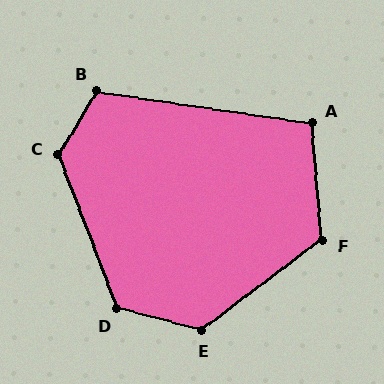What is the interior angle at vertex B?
Approximately 113 degrees (obtuse).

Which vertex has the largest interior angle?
E, at approximately 128 degrees.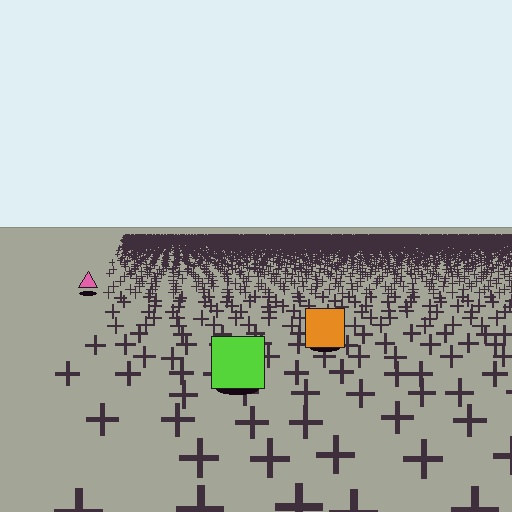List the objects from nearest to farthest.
From nearest to farthest: the lime square, the orange square, the pink triangle.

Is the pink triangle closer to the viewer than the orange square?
No. The orange square is closer — you can tell from the texture gradient: the ground texture is coarser near it.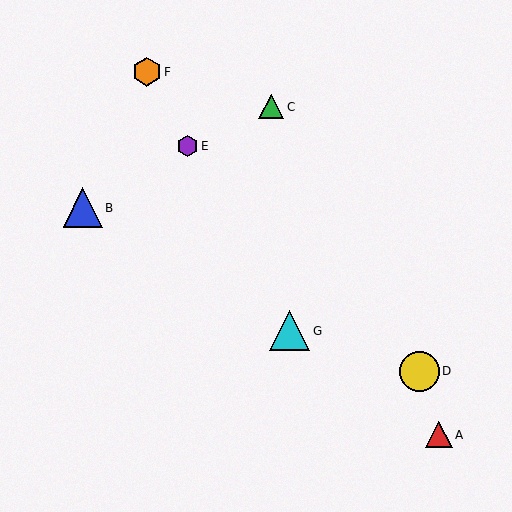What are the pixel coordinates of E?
Object E is at (188, 146).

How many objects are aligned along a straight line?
3 objects (E, F, G) are aligned along a straight line.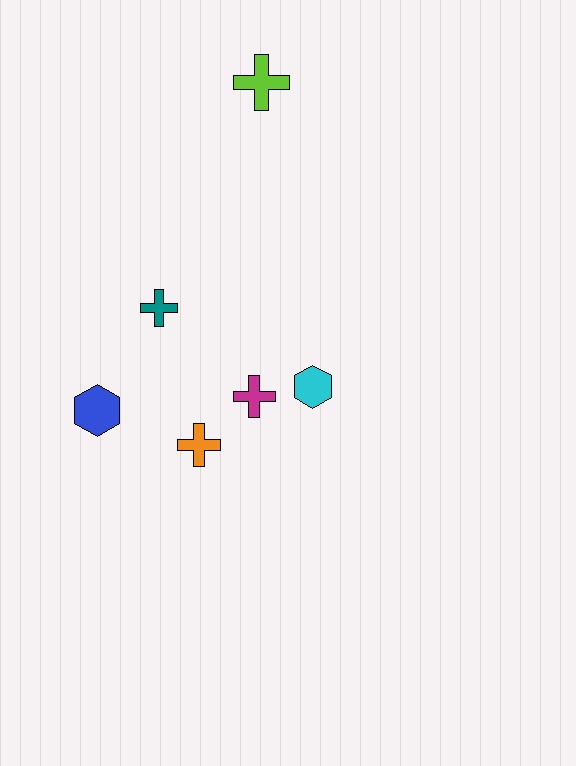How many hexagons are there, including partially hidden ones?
There are 2 hexagons.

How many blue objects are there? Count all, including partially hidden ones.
There is 1 blue object.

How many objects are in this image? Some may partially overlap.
There are 6 objects.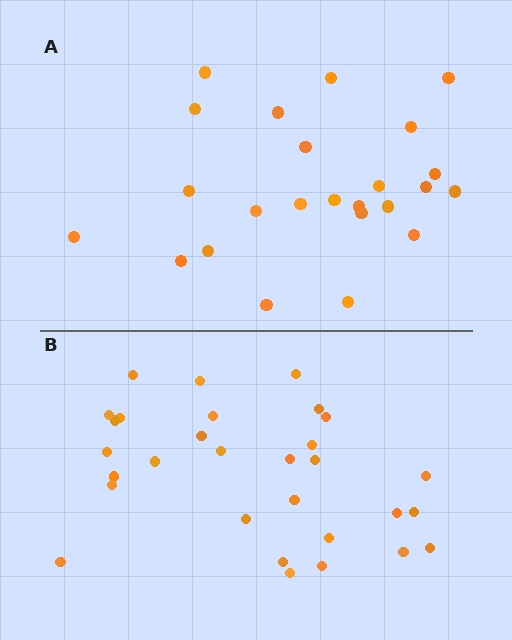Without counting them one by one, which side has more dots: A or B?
Region B (the bottom region) has more dots.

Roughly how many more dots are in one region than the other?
Region B has about 6 more dots than region A.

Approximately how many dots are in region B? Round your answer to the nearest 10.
About 30 dots.